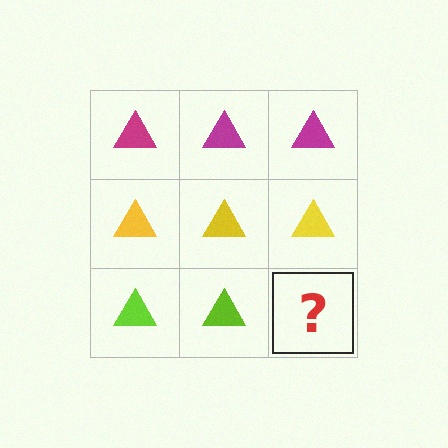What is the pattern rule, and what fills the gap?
The rule is that each row has a consistent color. The gap should be filled with a lime triangle.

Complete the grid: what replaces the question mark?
The question mark should be replaced with a lime triangle.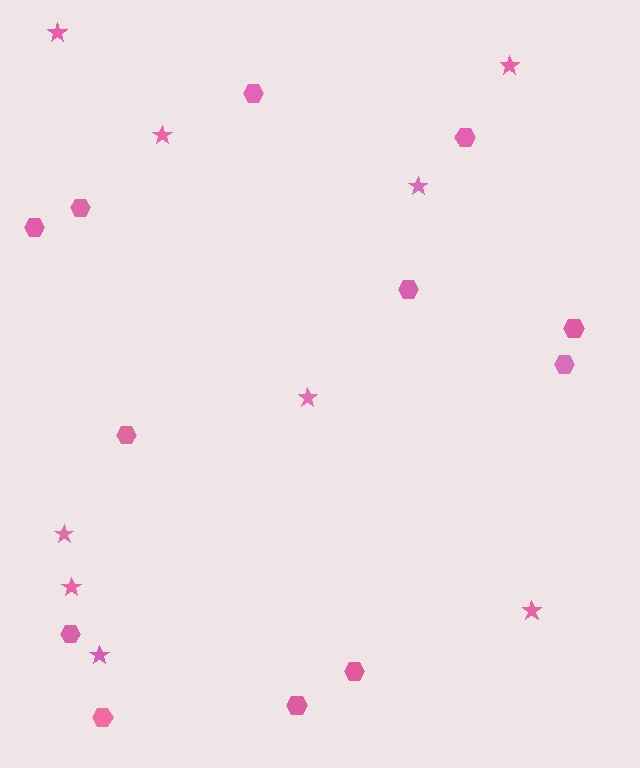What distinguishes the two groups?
There are 2 groups: one group of hexagons (12) and one group of stars (9).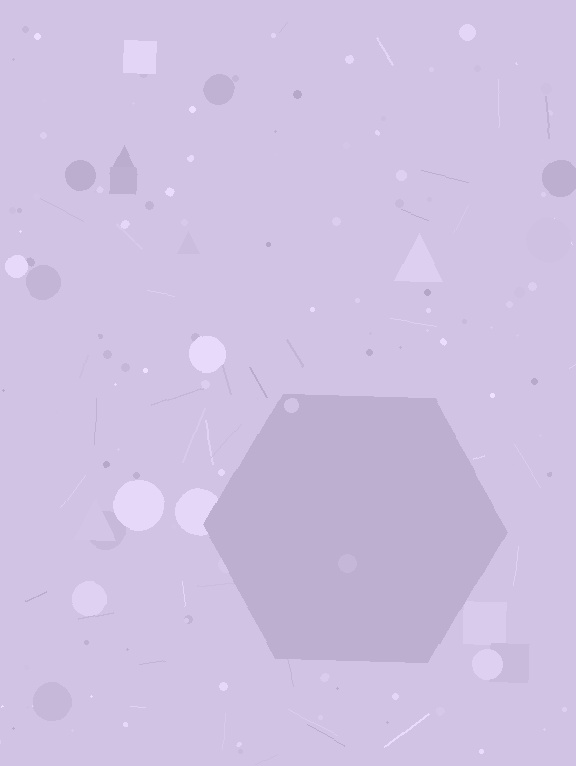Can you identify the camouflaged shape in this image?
The camouflaged shape is a hexagon.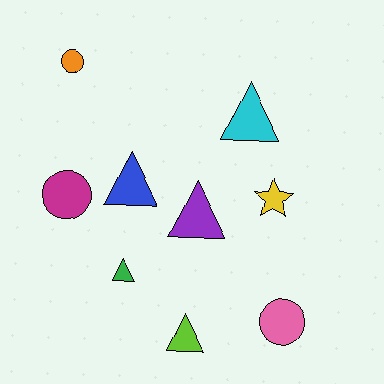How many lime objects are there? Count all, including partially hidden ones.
There is 1 lime object.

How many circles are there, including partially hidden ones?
There are 3 circles.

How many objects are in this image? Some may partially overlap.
There are 9 objects.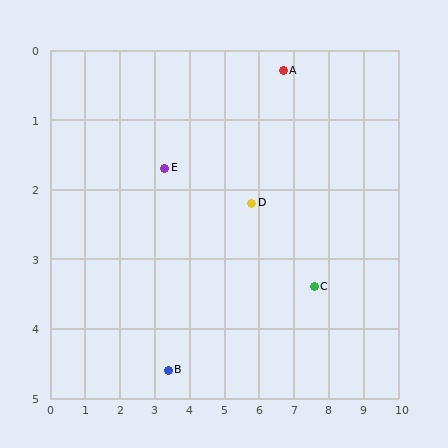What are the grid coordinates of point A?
Point A is at approximately (6.7, 0.3).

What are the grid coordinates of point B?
Point B is at approximately (3.4, 4.6).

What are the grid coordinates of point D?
Point D is at approximately (5.8, 2.2).